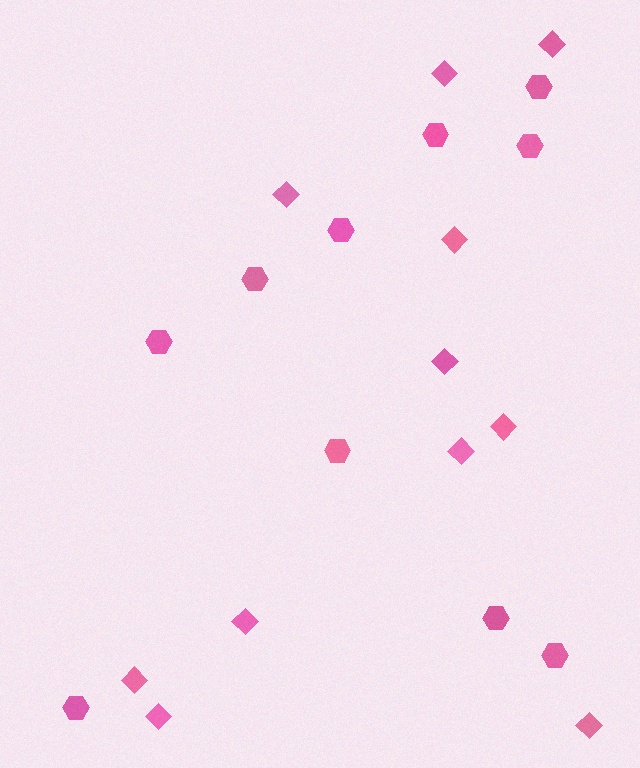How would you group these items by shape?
There are 2 groups: one group of hexagons (10) and one group of diamonds (11).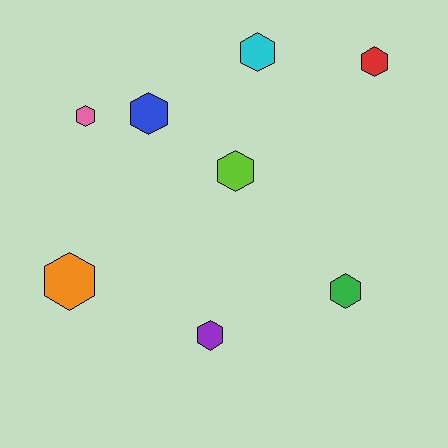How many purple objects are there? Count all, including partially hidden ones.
There is 1 purple object.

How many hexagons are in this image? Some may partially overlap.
There are 8 hexagons.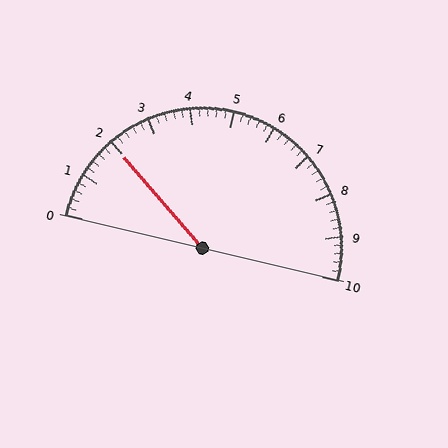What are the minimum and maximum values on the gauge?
The gauge ranges from 0 to 10.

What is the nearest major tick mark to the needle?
The nearest major tick mark is 2.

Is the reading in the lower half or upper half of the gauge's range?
The reading is in the lower half of the range (0 to 10).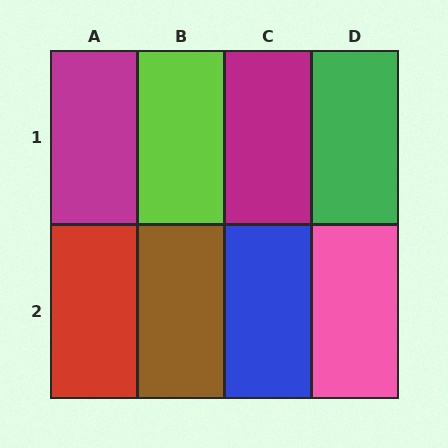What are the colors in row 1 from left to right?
Magenta, lime, magenta, green.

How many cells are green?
1 cell is green.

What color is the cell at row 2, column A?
Red.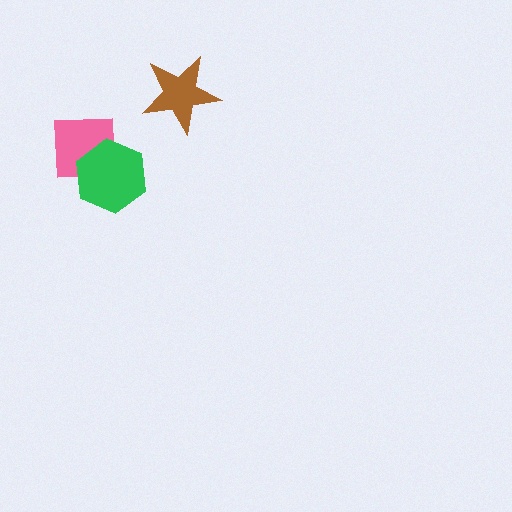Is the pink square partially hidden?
Yes, it is partially covered by another shape.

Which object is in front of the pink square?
The green hexagon is in front of the pink square.